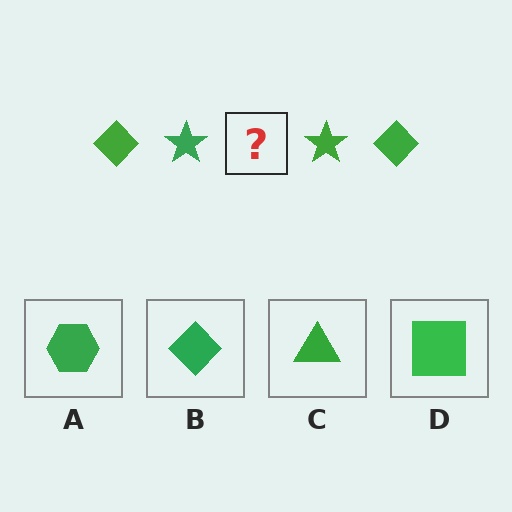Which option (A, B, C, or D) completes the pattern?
B.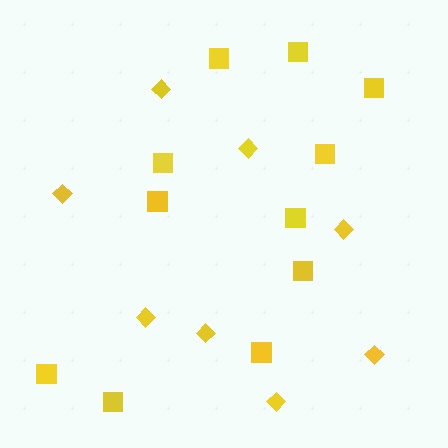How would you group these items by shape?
There are 2 groups: one group of diamonds (8) and one group of squares (11).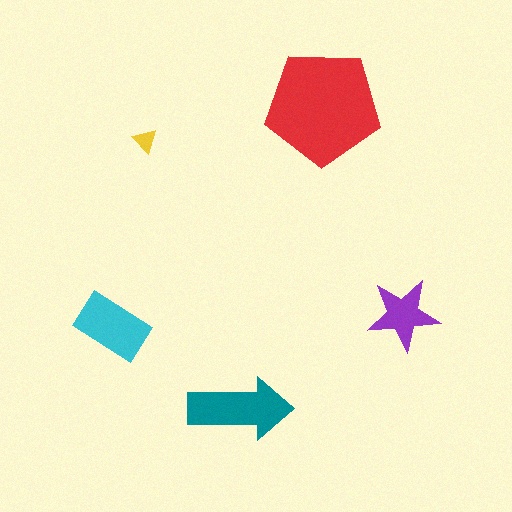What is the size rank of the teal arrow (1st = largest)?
2nd.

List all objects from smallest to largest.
The yellow triangle, the purple star, the cyan rectangle, the teal arrow, the red pentagon.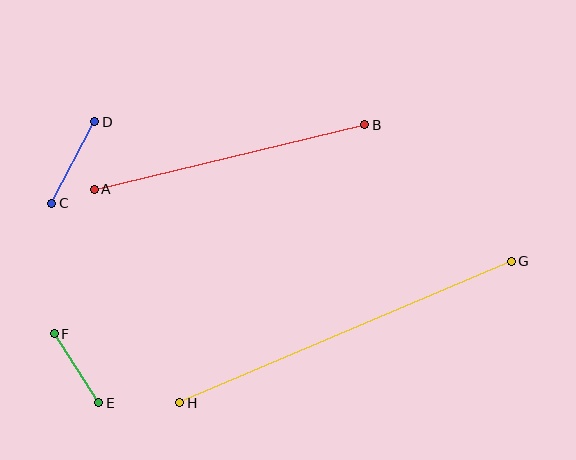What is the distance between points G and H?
The distance is approximately 360 pixels.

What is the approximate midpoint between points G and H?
The midpoint is at approximately (346, 332) pixels.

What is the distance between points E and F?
The distance is approximately 82 pixels.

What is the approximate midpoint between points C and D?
The midpoint is at approximately (73, 163) pixels.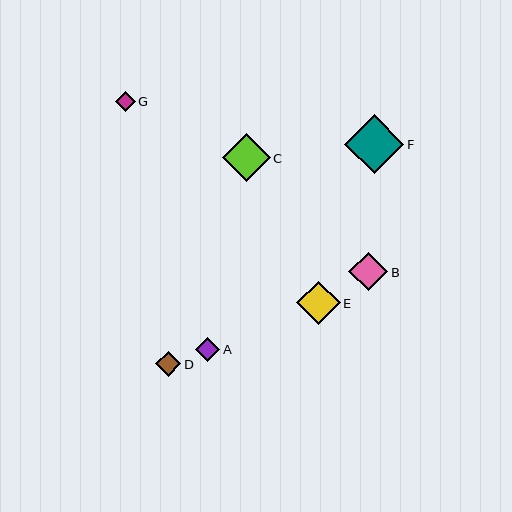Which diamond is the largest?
Diamond F is the largest with a size of approximately 59 pixels.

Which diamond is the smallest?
Diamond G is the smallest with a size of approximately 20 pixels.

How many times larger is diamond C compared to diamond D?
Diamond C is approximately 1.9 times the size of diamond D.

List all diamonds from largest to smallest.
From largest to smallest: F, C, E, B, D, A, G.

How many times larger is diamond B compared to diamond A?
Diamond B is approximately 1.6 times the size of diamond A.